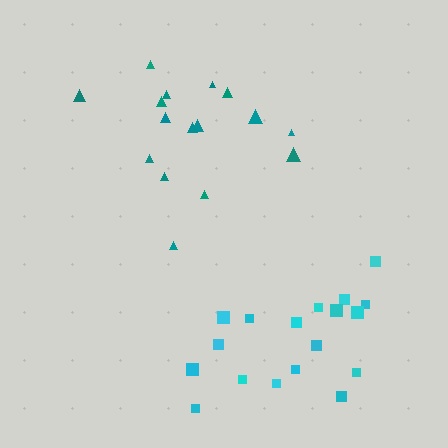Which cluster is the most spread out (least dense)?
Cyan.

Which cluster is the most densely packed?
Teal.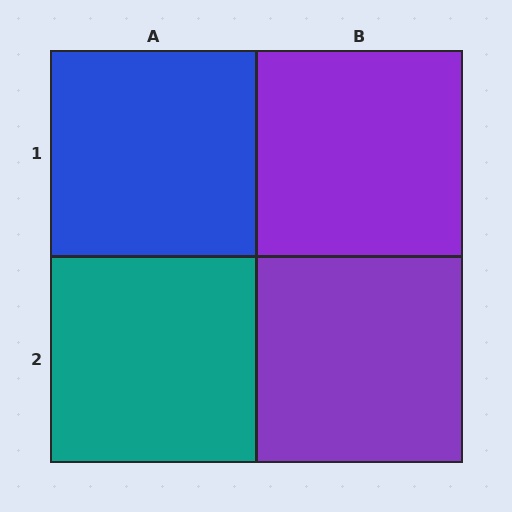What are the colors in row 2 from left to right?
Teal, purple.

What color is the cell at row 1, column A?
Blue.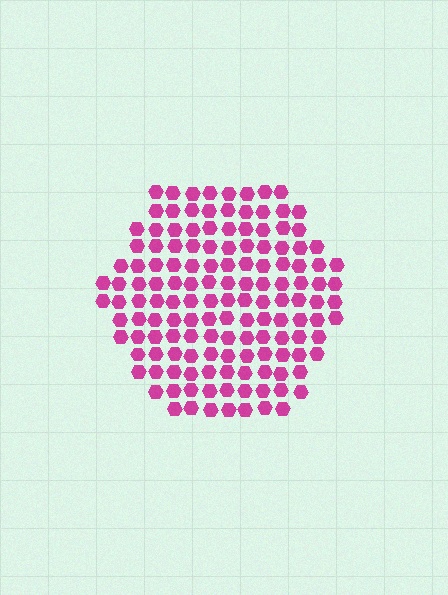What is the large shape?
The large shape is a hexagon.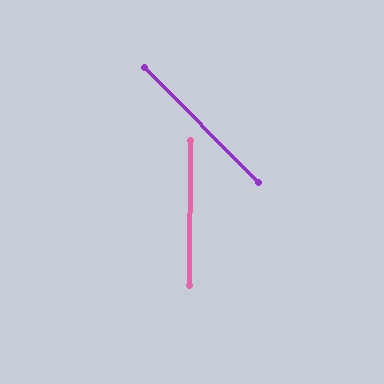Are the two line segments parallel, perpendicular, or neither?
Neither parallel nor perpendicular — they differ by about 45°.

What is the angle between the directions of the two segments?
Approximately 45 degrees.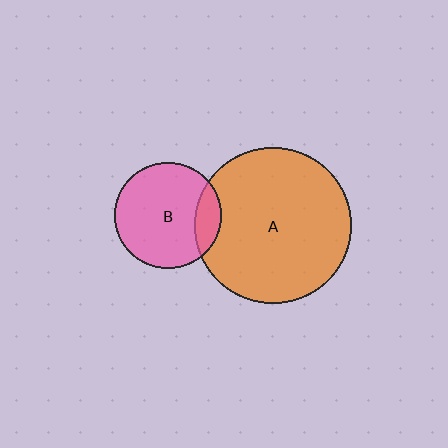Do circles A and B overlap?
Yes.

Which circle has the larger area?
Circle A (orange).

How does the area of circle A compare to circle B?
Approximately 2.2 times.